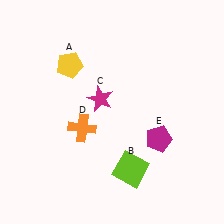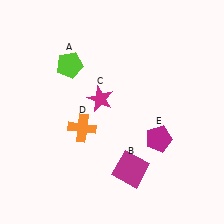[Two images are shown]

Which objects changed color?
A changed from yellow to lime. B changed from lime to magenta.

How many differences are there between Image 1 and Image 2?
There are 2 differences between the two images.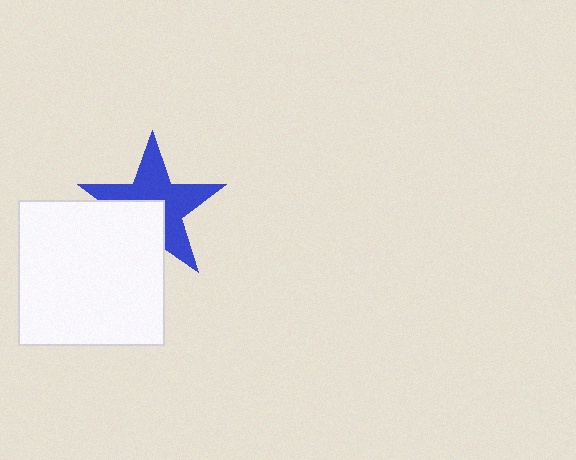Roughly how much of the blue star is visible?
About half of it is visible (roughly 63%).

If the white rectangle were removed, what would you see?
You would see the complete blue star.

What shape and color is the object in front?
The object in front is a white rectangle.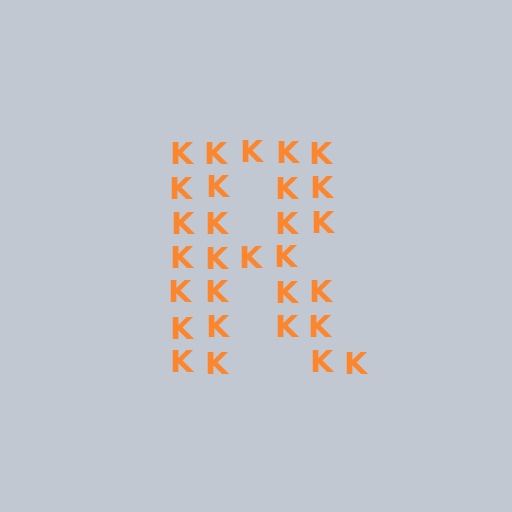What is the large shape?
The large shape is the letter R.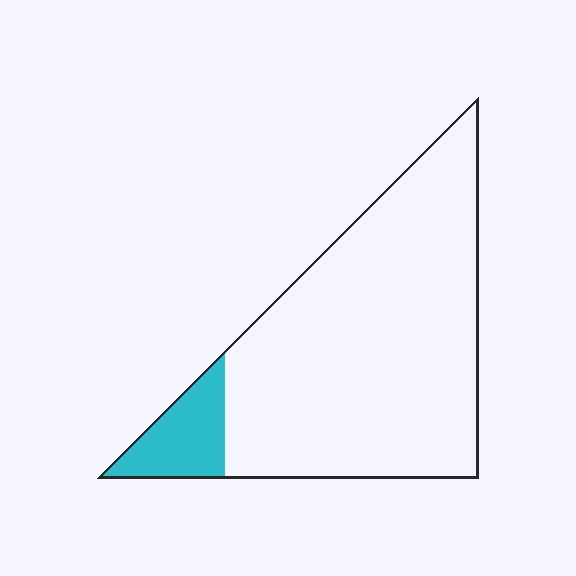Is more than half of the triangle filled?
No.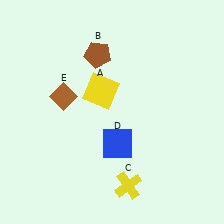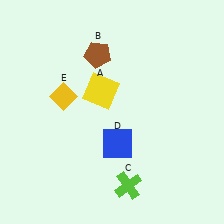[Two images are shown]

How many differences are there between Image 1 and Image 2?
There are 2 differences between the two images.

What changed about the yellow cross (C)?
In Image 1, C is yellow. In Image 2, it changed to lime.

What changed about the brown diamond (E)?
In Image 1, E is brown. In Image 2, it changed to yellow.